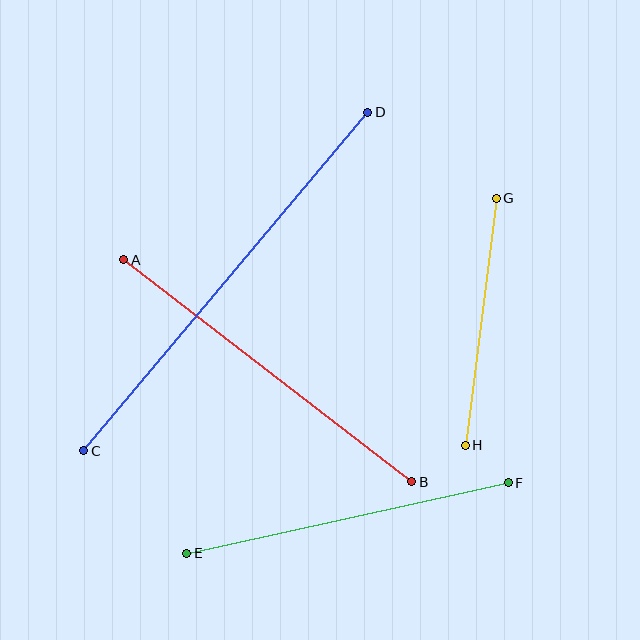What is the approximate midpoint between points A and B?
The midpoint is at approximately (268, 371) pixels.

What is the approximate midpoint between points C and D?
The midpoint is at approximately (226, 281) pixels.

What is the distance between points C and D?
The distance is approximately 442 pixels.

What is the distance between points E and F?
The distance is approximately 329 pixels.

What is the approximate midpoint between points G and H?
The midpoint is at approximately (481, 322) pixels.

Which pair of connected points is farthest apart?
Points C and D are farthest apart.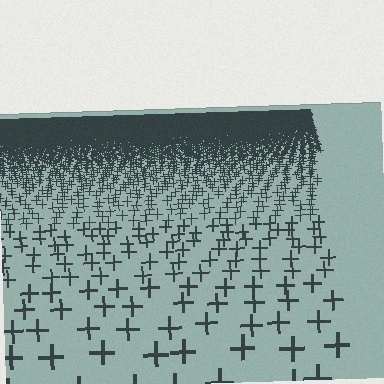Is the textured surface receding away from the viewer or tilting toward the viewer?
The surface is receding away from the viewer. Texture elements get smaller and denser toward the top.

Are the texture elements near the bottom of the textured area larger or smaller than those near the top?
Larger. Near the bottom, elements are closer to the viewer and appear at a bigger on-screen size.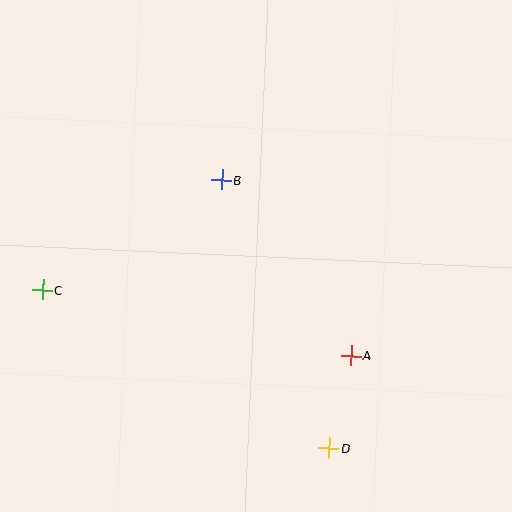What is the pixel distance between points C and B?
The distance between C and B is 210 pixels.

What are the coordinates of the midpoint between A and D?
The midpoint between A and D is at (340, 402).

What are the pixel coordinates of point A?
Point A is at (351, 356).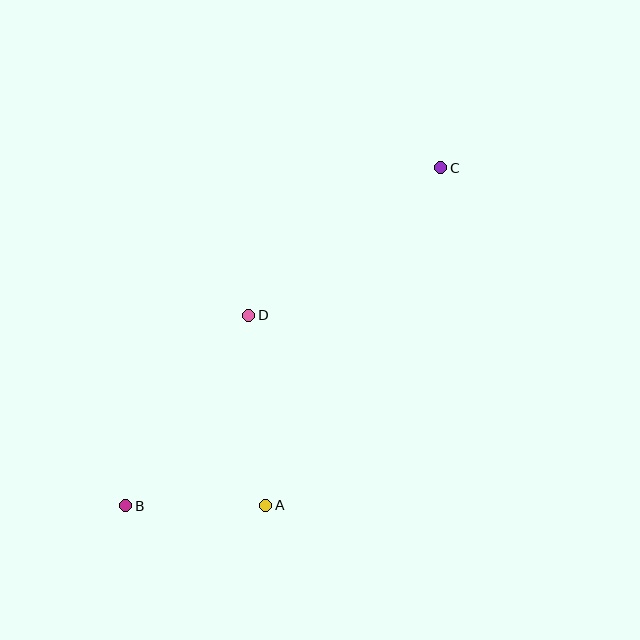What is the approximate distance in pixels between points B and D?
The distance between B and D is approximately 226 pixels.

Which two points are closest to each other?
Points A and B are closest to each other.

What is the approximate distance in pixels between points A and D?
The distance between A and D is approximately 190 pixels.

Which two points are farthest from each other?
Points B and C are farthest from each other.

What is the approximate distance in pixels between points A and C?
The distance between A and C is approximately 380 pixels.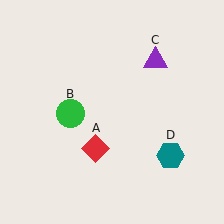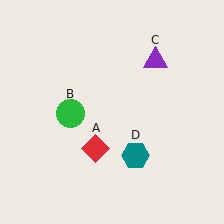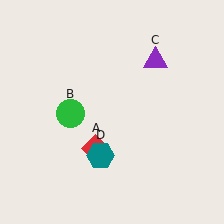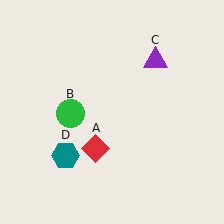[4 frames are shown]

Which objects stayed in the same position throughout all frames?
Red diamond (object A) and green circle (object B) and purple triangle (object C) remained stationary.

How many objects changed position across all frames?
1 object changed position: teal hexagon (object D).